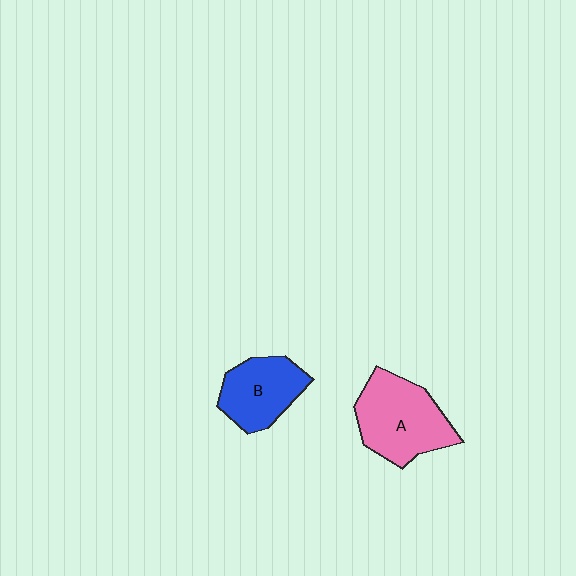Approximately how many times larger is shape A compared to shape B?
Approximately 1.3 times.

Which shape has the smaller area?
Shape B (blue).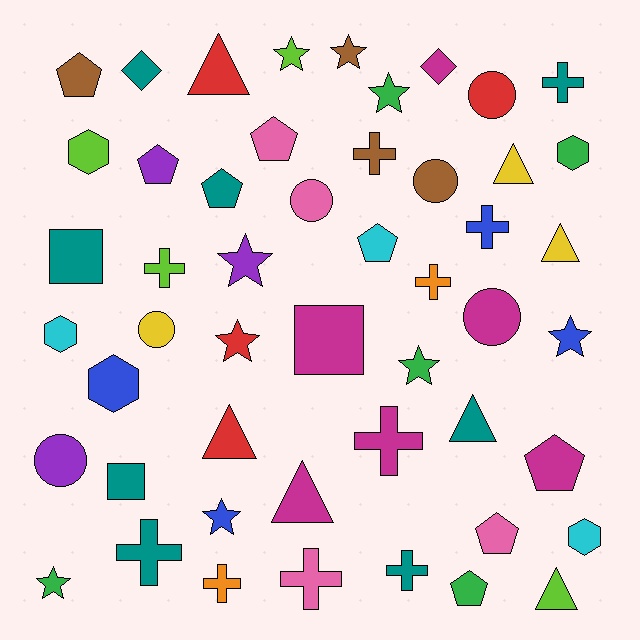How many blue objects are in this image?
There are 4 blue objects.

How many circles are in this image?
There are 6 circles.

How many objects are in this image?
There are 50 objects.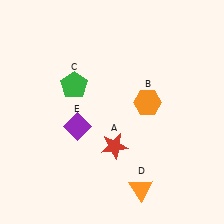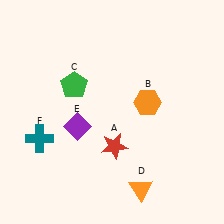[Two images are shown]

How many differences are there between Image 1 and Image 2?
There is 1 difference between the two images.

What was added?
A teal cross (F) was added in Image 2.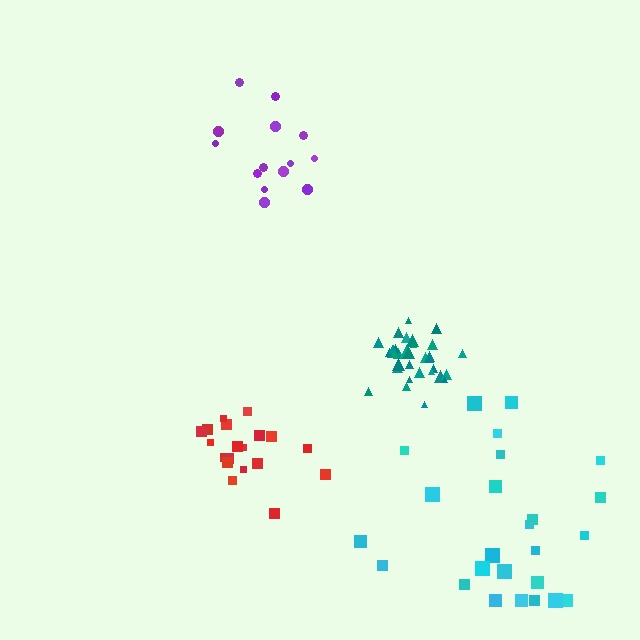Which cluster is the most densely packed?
Teal.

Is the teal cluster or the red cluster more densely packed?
Teal.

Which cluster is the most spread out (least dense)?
Cyan.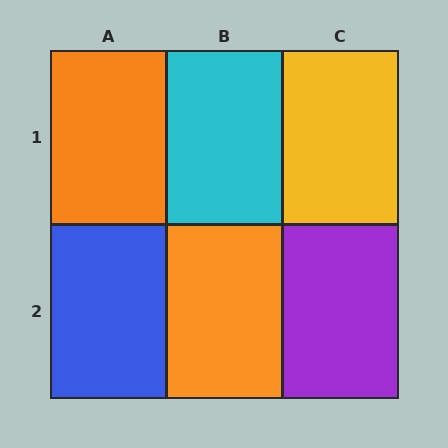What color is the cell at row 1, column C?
Yellow.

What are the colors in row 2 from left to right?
Blue, orange, purple.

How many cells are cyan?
1 cell is cyan.